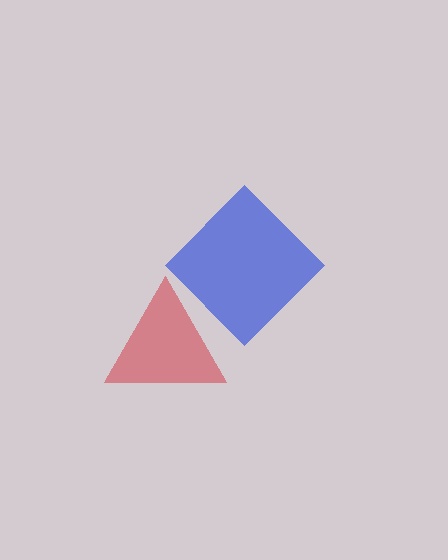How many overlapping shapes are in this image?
There are 2 overlapping shapes in the image.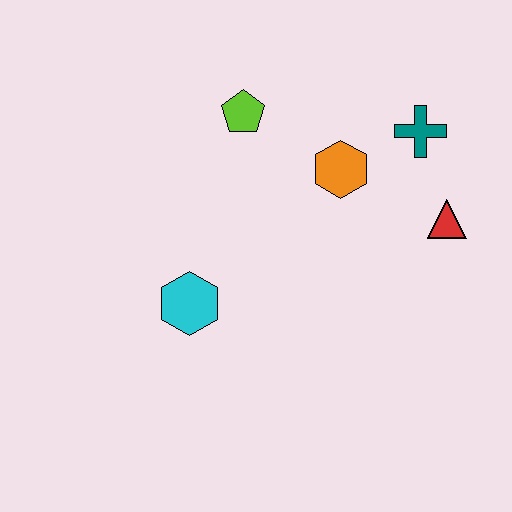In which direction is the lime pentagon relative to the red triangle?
The lime pentagon is to the left of the red triangle.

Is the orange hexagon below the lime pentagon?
Yes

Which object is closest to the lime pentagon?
The orange hexagon is closest to the lime pentagon.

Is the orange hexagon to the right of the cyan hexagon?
Yes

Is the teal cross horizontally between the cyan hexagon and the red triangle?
Yes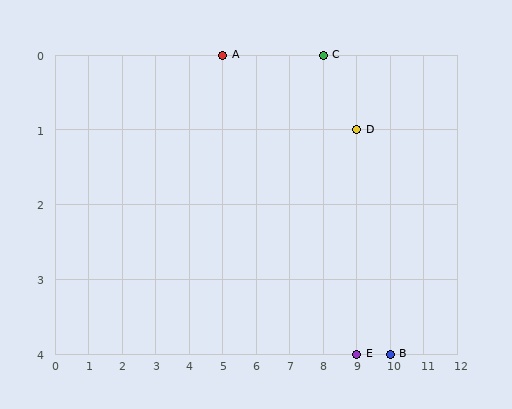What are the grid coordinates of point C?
Point C is at grid coordinates (8, 0).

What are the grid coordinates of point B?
Point B is at grid coordinates (10, 4).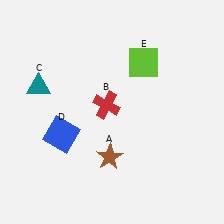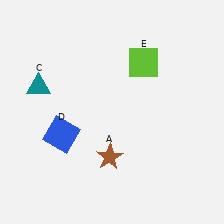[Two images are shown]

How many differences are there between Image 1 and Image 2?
There is 1 difference between the two images.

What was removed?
The red cross (B) was removed in Image 2.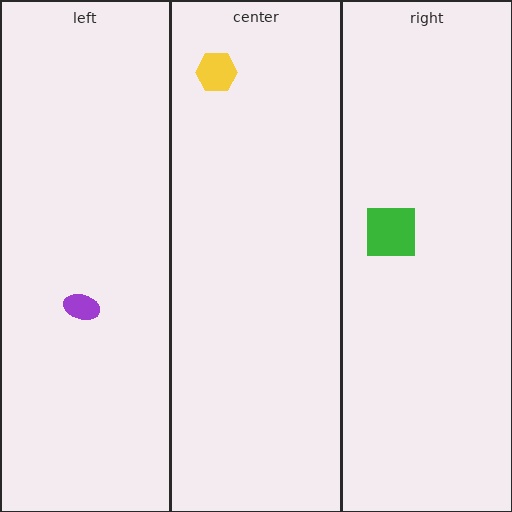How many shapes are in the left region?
1.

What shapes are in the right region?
The green square.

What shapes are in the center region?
The yellow hexagon.